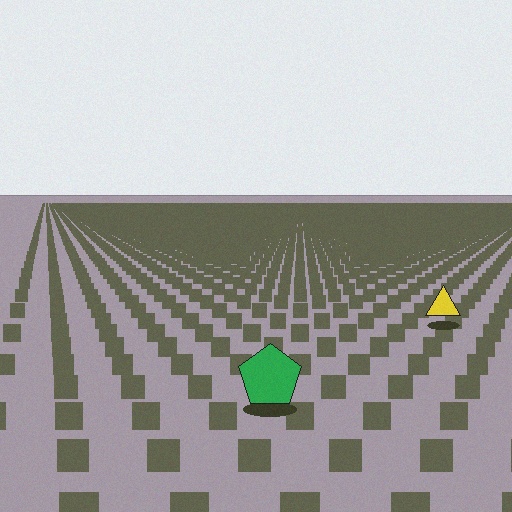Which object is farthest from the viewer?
The yellow triangle is farthest from the viewer. It appears smaller and the ground texture around it is denser.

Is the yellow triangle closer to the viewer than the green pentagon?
No. The green pentagon is closer — you can tell from the texture gradient: the ground texture is coarser near it.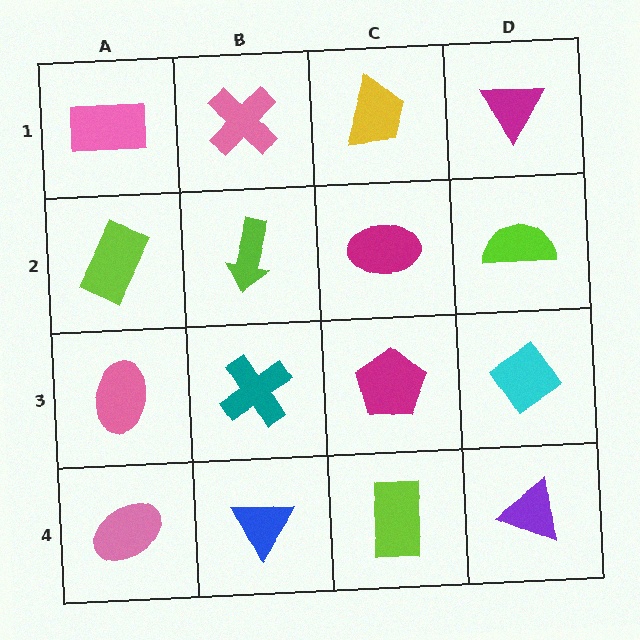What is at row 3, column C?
A magenta pentagon.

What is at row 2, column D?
A lime semicircle.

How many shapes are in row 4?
4 shapes.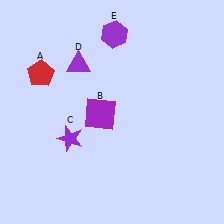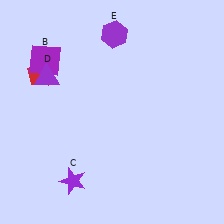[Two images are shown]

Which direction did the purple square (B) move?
The purple square (B) moved left.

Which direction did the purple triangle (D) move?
The purple triangle (D) moved left.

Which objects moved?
The objects that moved are: the purple square (B), the purple star (C), the purple triangle (D).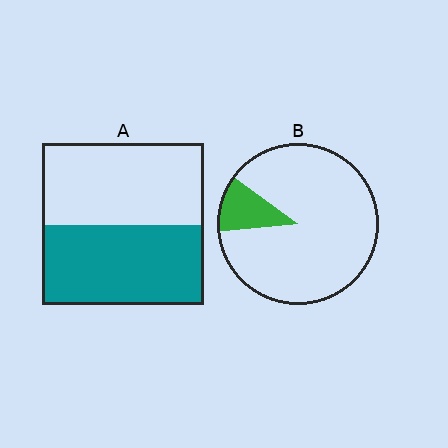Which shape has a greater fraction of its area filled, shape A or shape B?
Shape A.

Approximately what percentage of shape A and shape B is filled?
A is approximately 50% and B is approximately 10%.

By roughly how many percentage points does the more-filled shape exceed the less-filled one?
By roughly 40 percentage points (A over B).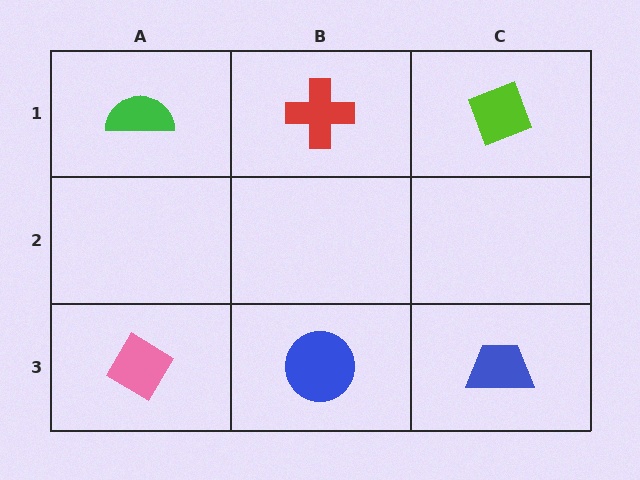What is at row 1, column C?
A lime diamond.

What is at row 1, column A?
A green semicircle.